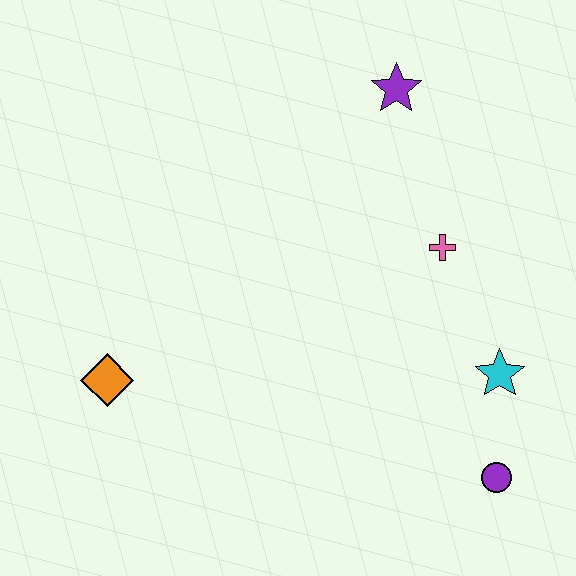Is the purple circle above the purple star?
No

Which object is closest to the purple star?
The pink cross is closest to the purple star.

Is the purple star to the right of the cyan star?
No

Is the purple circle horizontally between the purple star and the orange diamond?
No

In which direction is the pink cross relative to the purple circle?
The pink cross is above the purple circle.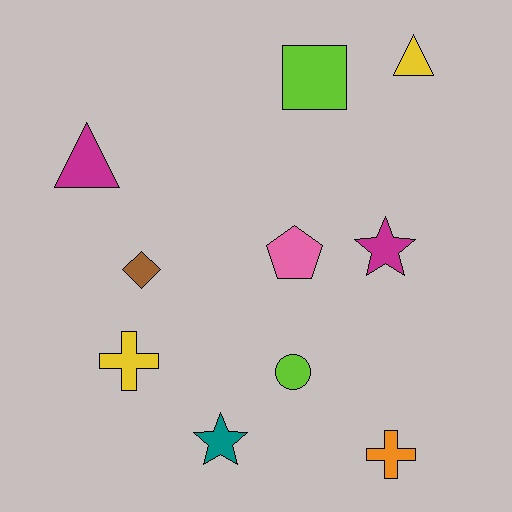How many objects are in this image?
There are 10 objects.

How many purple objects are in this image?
There are no purple objects.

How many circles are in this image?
There is 1 circle.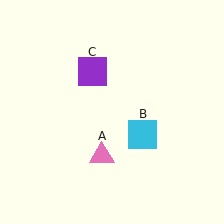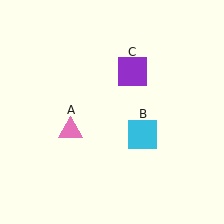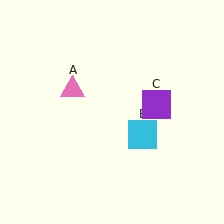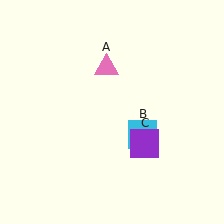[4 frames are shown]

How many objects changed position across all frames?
2 objects changed position: pink triangle (object A), purple square (object C).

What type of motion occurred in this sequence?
The pink triangle (object A), purple square (object C) rotated clockwise around the center of the scene.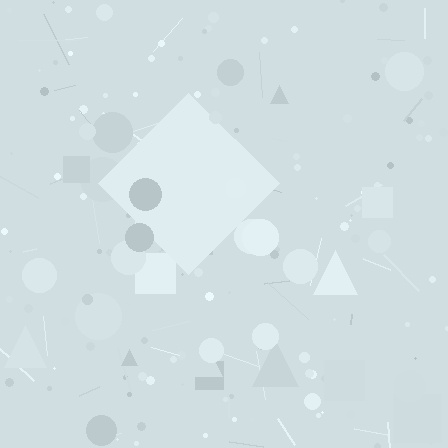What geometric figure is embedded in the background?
A diamond is embedded in the background.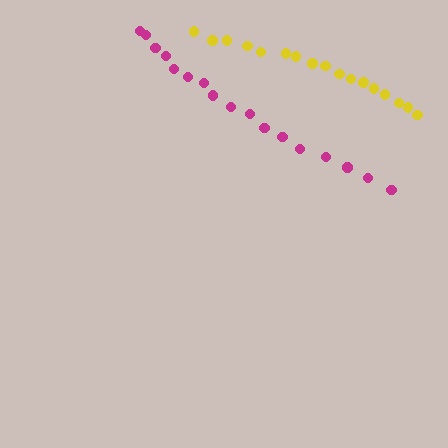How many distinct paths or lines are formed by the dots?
There are 2 distinct paths.